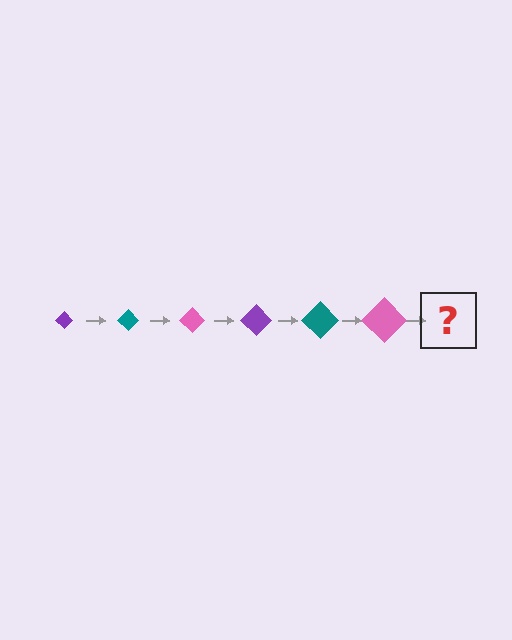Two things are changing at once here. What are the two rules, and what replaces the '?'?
The two rules are that the diamond grows larger each step and the color cycles through purple, teal, and pink. The '?' should be a purple diamond, larger than the previous one.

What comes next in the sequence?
The next element should be a purple diamond, larger than the previous one.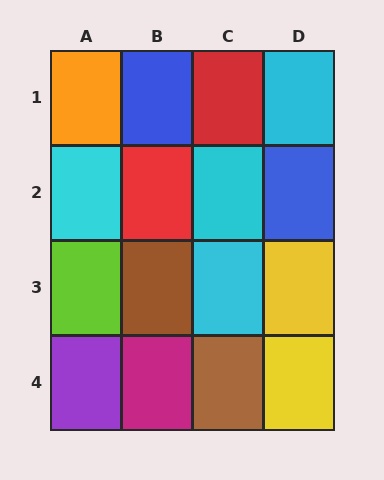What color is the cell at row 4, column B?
Magenta.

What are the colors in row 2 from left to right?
Cyan, red, cyan, blue.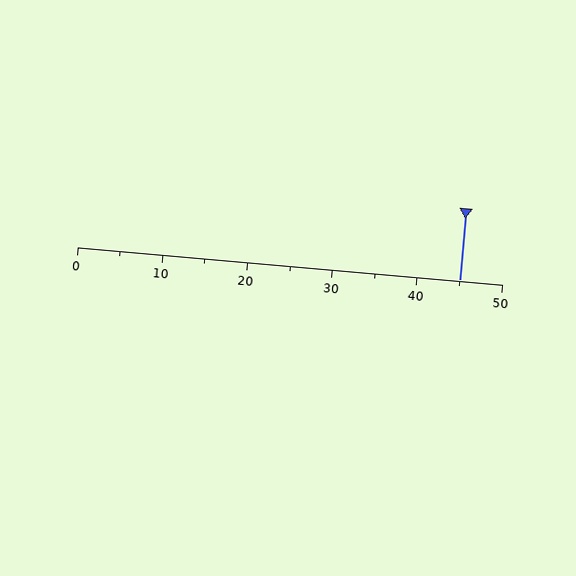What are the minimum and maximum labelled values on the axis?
The axis runs from 0 to 50.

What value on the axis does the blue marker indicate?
The marker indicates approximately 45.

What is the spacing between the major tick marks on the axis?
The major ticks are spaced 10 apart.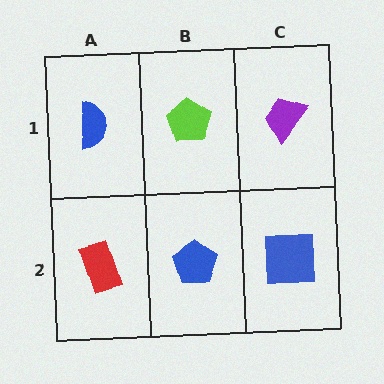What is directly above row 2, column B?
A lime pentagon.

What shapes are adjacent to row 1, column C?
A blue square (row 2, column C), a lime pentagon (row 1, column B).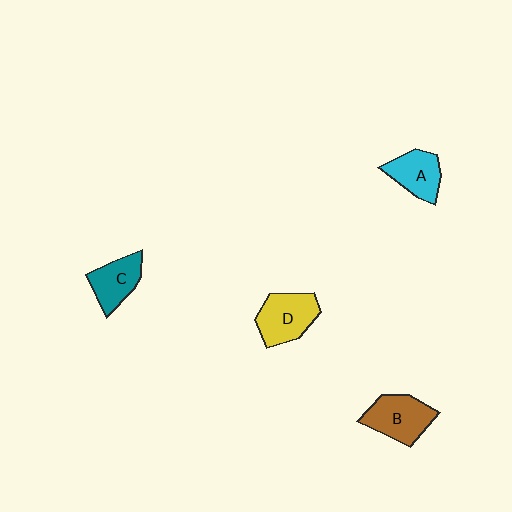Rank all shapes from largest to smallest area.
From largest to smallest: D (yellow), B (brown), C (teal), A (cyan).